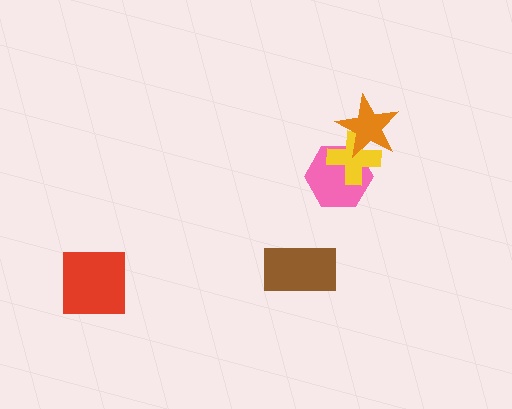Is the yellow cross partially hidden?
Yes, it is partially covered by another shape.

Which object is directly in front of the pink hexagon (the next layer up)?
The yellow cross is directly in front of the pink hexagon.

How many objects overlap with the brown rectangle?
0 objects overlap with the brown rectangle.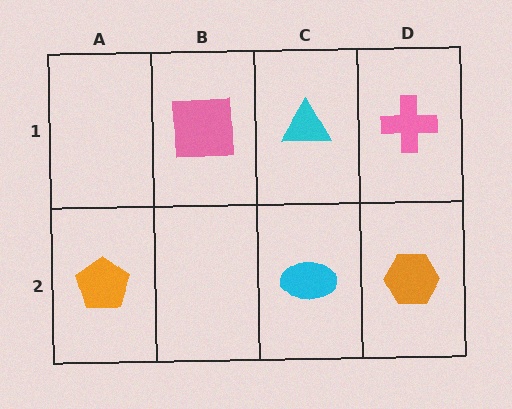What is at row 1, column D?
A pink cross.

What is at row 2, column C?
A cyan ellipse.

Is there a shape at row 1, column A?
No, that cell is empty.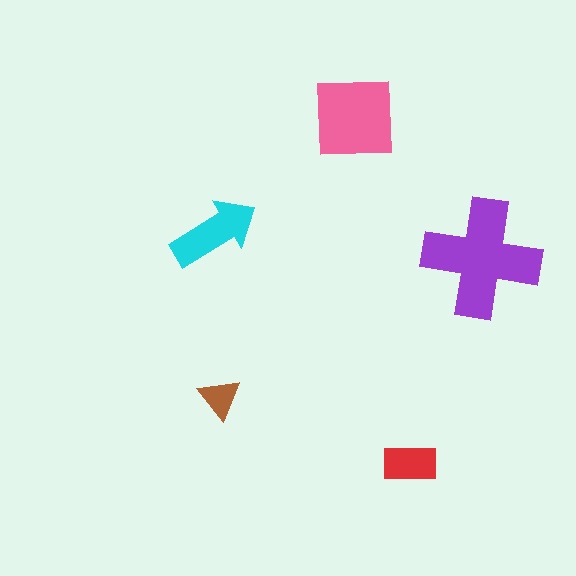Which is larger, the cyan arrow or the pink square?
The pink square.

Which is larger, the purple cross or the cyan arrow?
The purple cross.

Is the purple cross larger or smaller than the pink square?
Larger.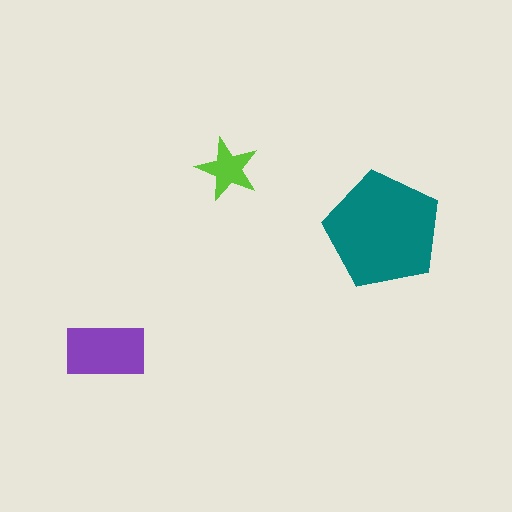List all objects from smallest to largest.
The lime star, the purple rectangle, the teal pentagon.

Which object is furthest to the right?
The teal pentagon is rightmost.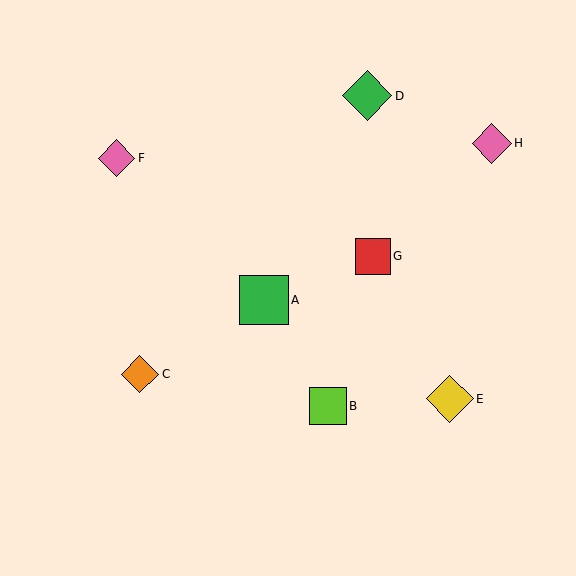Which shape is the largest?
The green diamond (labeled D) is the largest.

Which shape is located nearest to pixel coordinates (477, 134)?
The pink diamond (labeled H) at (492, 144) is nearest to that location.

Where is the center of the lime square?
The center of the lime square is at (328, 406).